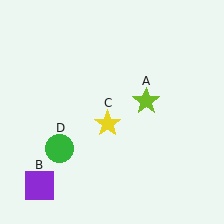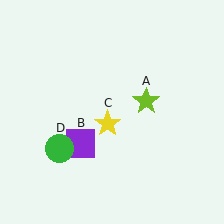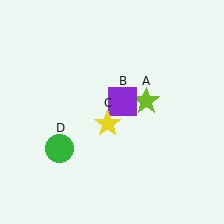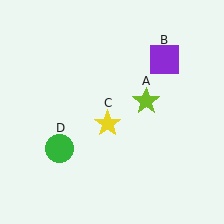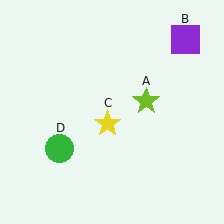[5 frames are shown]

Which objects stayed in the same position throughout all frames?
Lime star (object A) and yellow star (object C) and green circle (object D) remained stationary.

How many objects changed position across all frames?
1 object changed position: purple square (object B).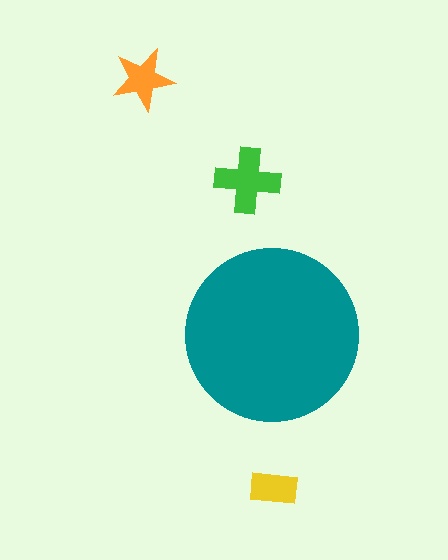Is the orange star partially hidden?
No, the orange star is fully visible.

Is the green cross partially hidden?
No, the green cross is fully visible.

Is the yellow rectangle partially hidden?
No, the yellow rectangle is fully visible.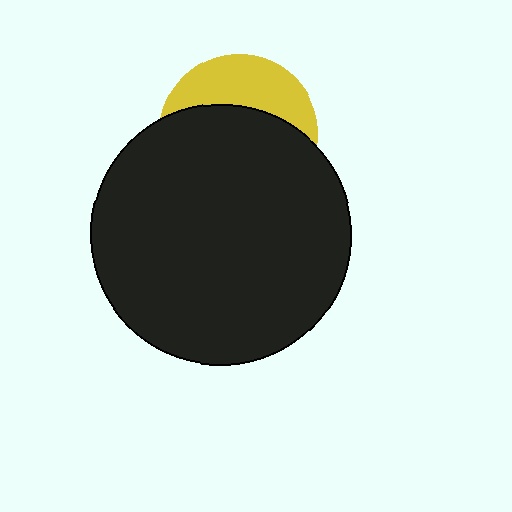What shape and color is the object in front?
The object in front is a black circle.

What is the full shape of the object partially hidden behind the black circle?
The partially hidden object is a yellow circle.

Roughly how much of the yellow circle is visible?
A small part of it is visible (roughly 34%).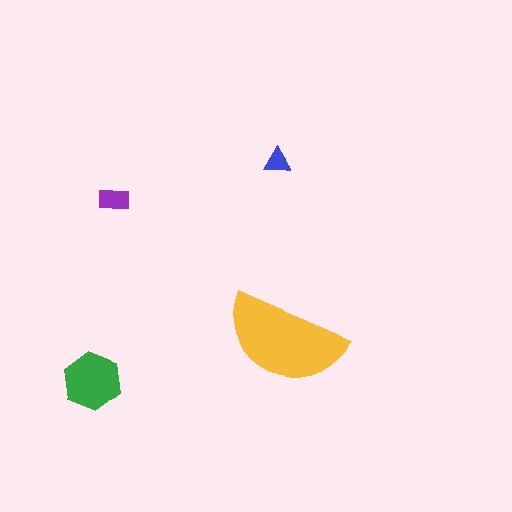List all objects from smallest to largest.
The blue triangle, the purple rectangle, the green hexagon, the yellow semicircle.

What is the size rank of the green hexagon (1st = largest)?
2nd.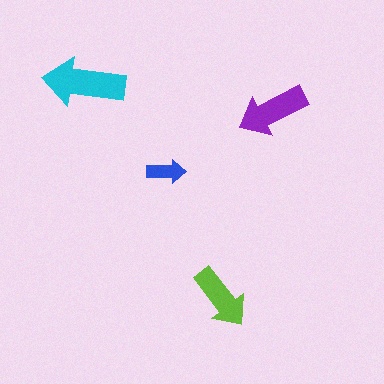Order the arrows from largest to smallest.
the cyan one, the purple one, the lime one, the blue one.